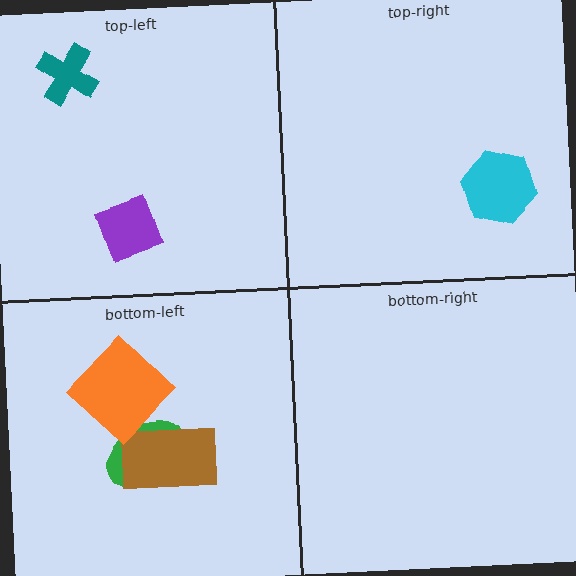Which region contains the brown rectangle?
The bottom-left region.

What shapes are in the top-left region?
The purple diamond, the teal cross.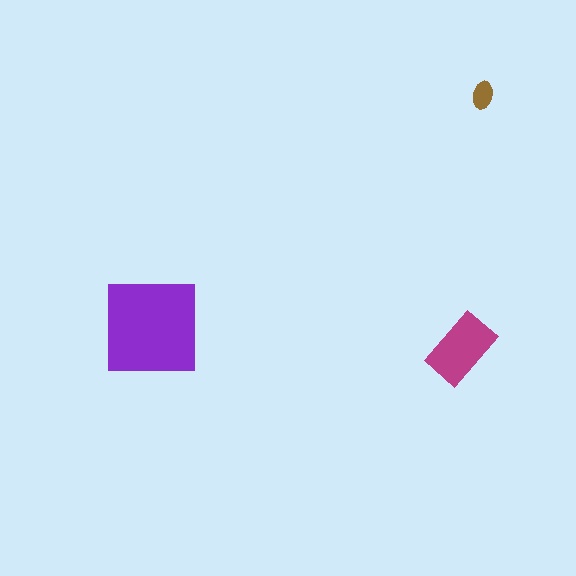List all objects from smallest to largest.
The brown ellipse, the magenta rectangle, the purple square.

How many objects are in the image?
There are 3 objects in the image.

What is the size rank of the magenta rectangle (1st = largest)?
2nd.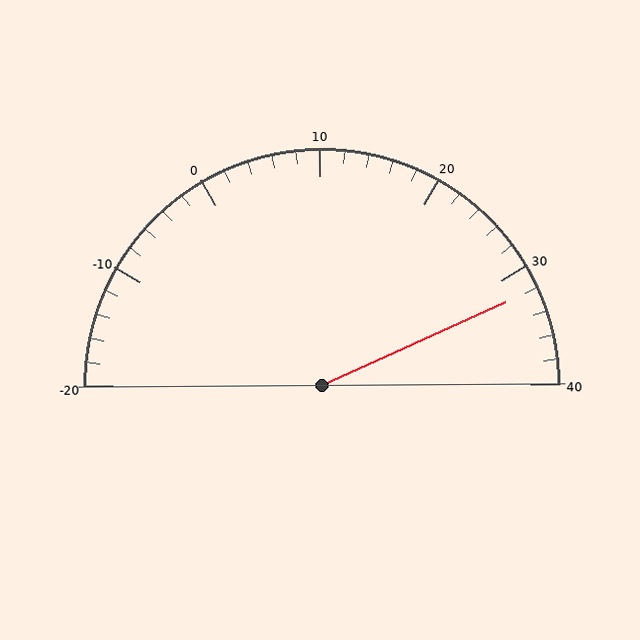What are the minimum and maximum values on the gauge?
The gauge ranges from -20 to 40.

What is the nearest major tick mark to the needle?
The nearest major tick mark is 30.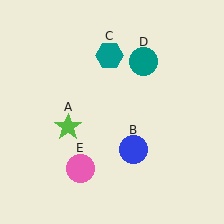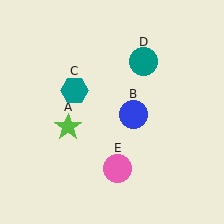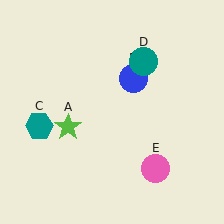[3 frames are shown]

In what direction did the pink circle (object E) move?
The pink circle (object E) moved right.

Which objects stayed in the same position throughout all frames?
Lime star (object A) and teal circle (object D) remained stationary.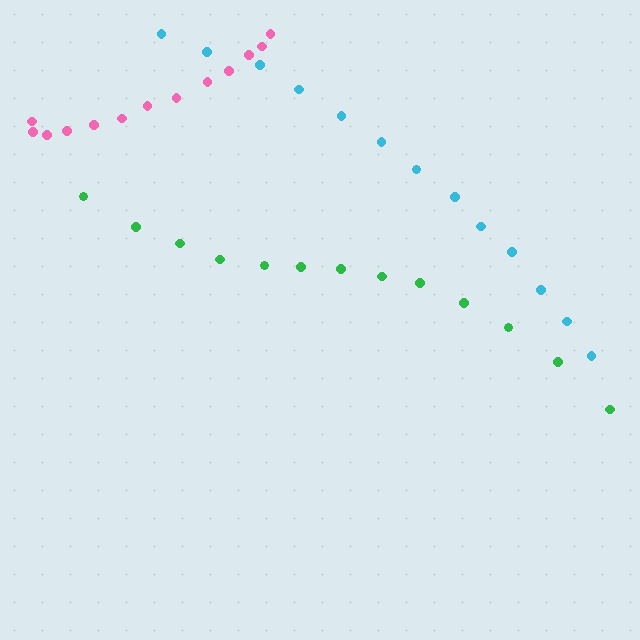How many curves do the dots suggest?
There are 3 distinct paths.